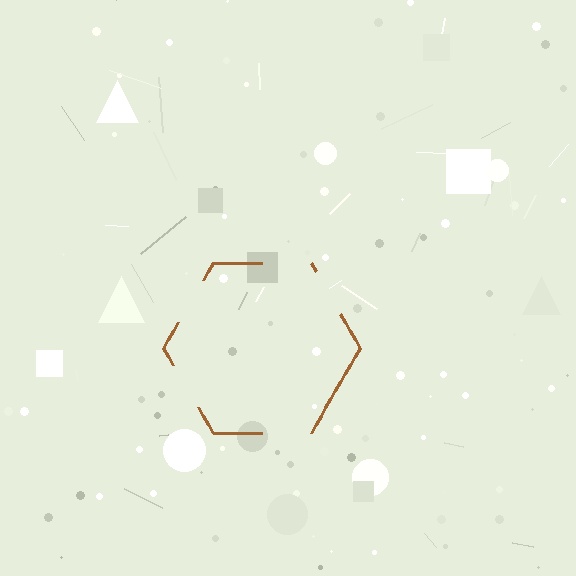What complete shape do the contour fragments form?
The contour fragments form a hexagon.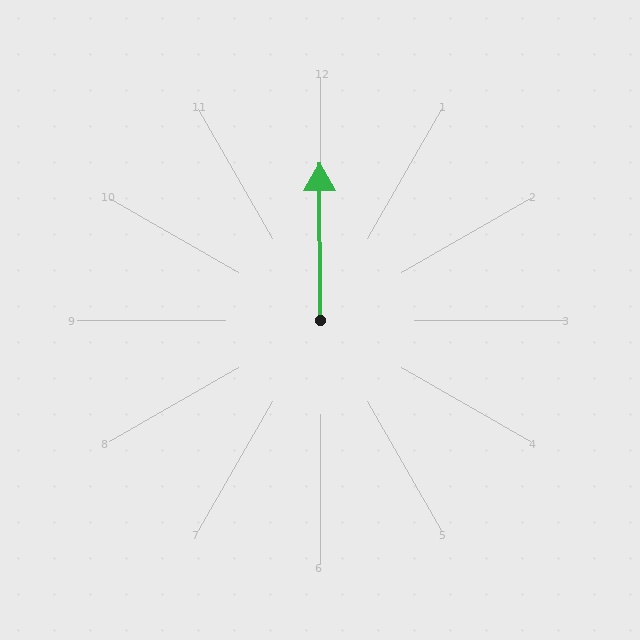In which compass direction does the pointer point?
North.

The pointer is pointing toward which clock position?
Roughly 12 o'clock.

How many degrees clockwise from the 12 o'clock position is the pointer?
Approximately 360 degrees.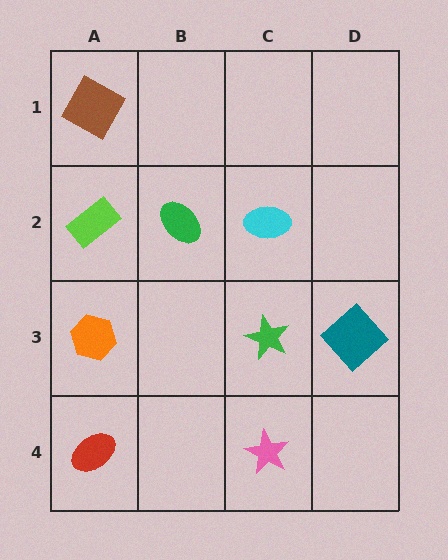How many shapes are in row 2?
3 shapes.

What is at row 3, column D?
A teal diamond.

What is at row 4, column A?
A red ellipse.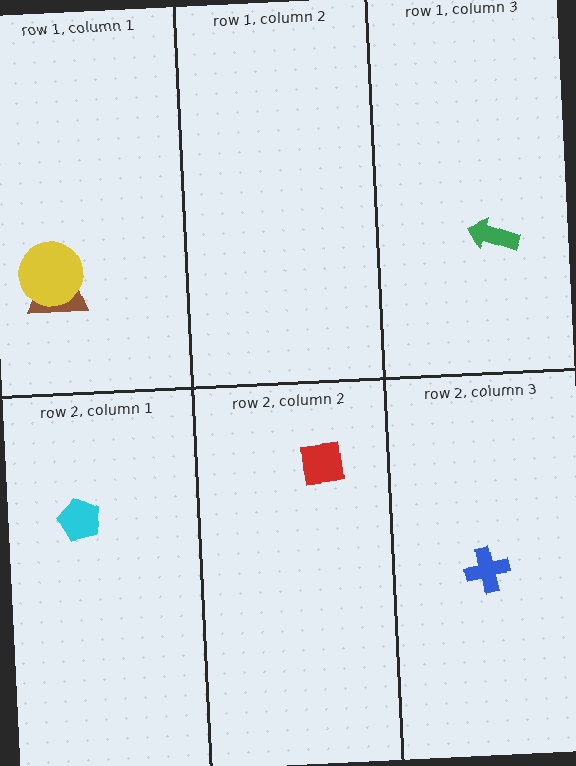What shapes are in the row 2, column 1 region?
The cyan pentagon.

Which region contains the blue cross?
The row 2, column 3 region.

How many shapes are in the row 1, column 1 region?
2.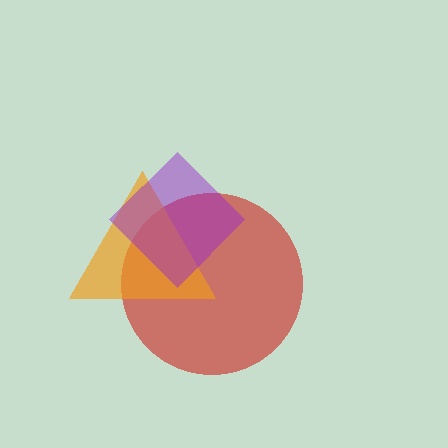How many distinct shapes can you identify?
There are 3 distinct shapes: a red circle, an orange triangle, a purple diamond.